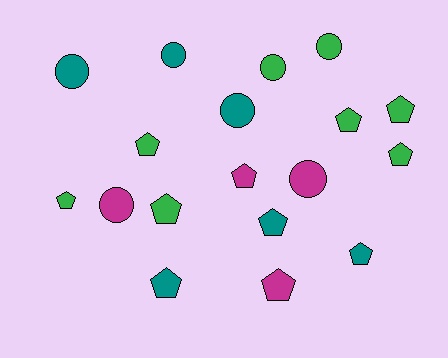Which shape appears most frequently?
Pentagon, with 11 objects.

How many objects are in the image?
There are 18 objects.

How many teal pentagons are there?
There are 3 teal pentagons.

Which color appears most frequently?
Green, with 8 objects.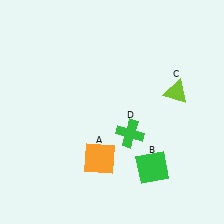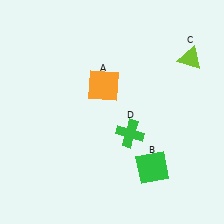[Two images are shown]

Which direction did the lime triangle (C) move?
The lime triangle (C) moved up.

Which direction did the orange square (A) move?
The orange square (A) moved up.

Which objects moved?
The objects that moved are: the orange square (A), the lime triangle (C).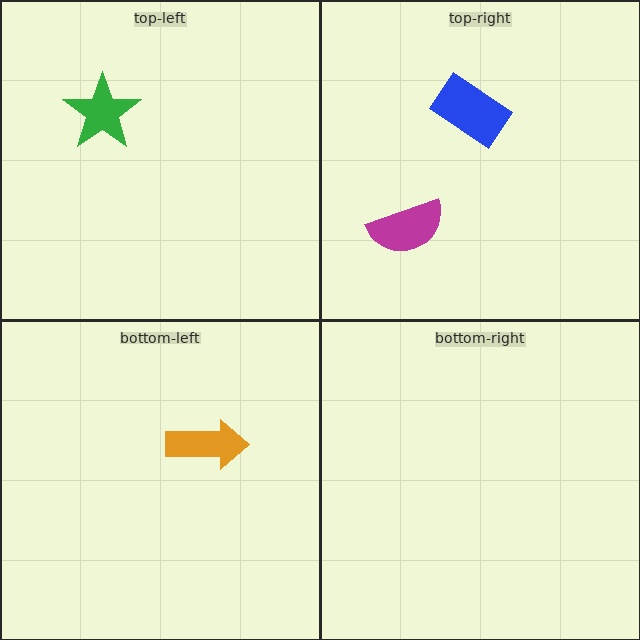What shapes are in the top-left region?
The green star.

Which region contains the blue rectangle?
The top-right region.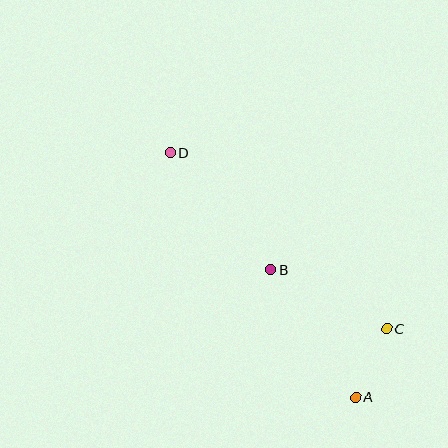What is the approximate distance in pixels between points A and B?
The distance between A and B is approximately 153 pixels.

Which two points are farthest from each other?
Points A and D are farthest from each other.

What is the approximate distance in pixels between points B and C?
The distance between B and C is approximately 130 pixels.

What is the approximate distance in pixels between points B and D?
The distance between B and D is approximately 154 pixels.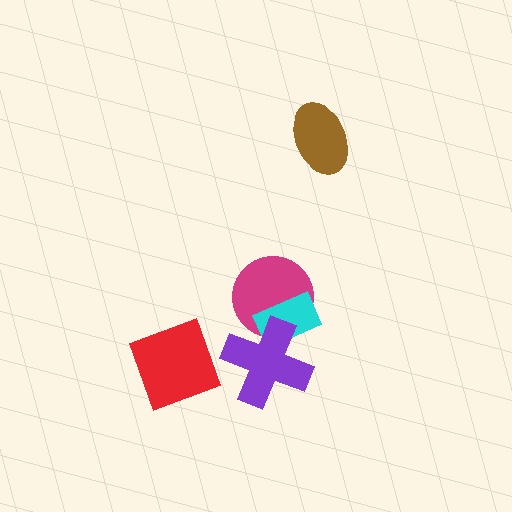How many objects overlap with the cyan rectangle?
2 objects overlap with the cyan rectangle.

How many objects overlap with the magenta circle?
2 objects overlap with the magenta circle.